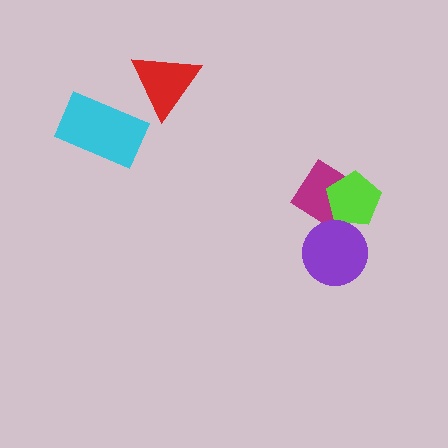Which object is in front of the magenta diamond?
The lime pentagon is in front of the magenta diamond.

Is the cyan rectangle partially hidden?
No, no other shape covers it.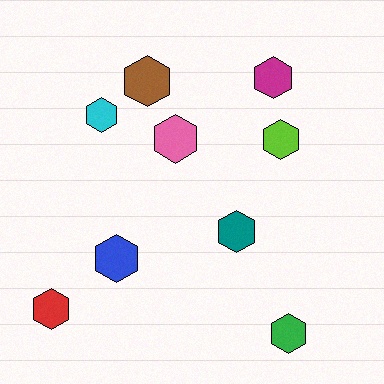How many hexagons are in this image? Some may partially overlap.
There are 9 hexagons.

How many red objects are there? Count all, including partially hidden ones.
There is 1 red object.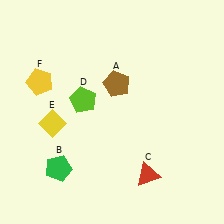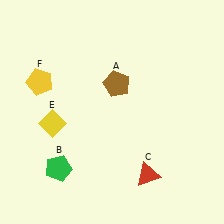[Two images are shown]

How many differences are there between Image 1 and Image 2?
There is 1 difference between the two images.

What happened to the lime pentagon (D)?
The lime pentagon (D) was removed in Image 2. It was in the top-left area of Image 1.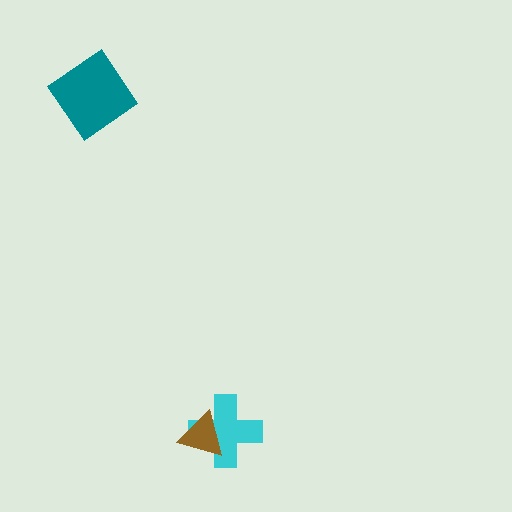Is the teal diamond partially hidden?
No, no other shape covers it.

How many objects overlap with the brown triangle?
1 object overlaps with the brown triangle.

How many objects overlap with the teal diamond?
0 objects overlap with the teal diamond.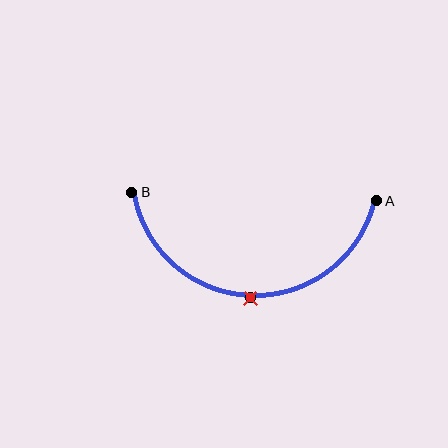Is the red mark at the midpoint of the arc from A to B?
Yes. The red mark lies on the arc at equal arc-length from both A and B — it is the arc midpoint.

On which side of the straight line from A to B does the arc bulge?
The arc bulges below the straight line connecting A and B.